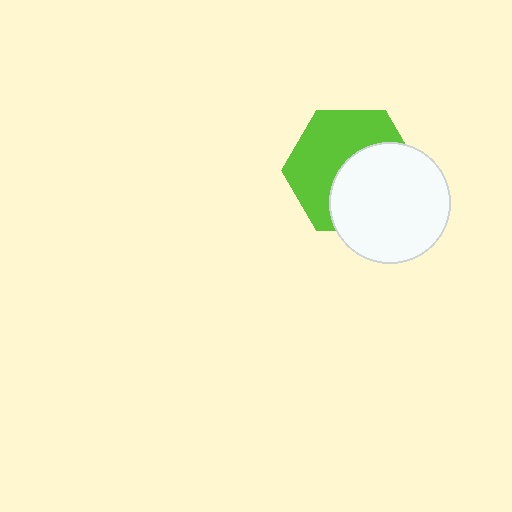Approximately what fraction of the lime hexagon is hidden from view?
Roughly 47% of the lime hexagon is hidden behind the white circle.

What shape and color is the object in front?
The object in front is a white circle.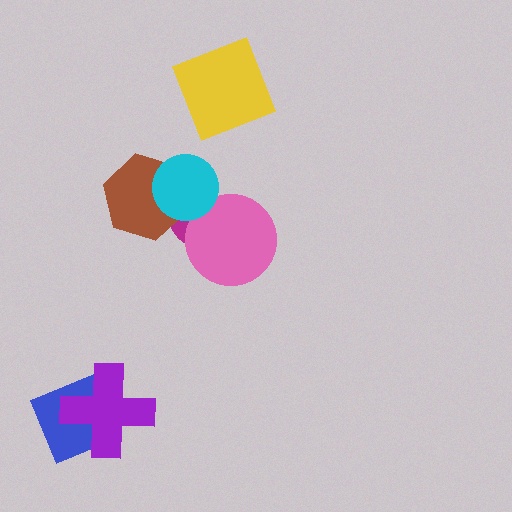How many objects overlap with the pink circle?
2 objects overlap with the pink circle.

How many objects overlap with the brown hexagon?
2 objects overlap with the brown hexagon.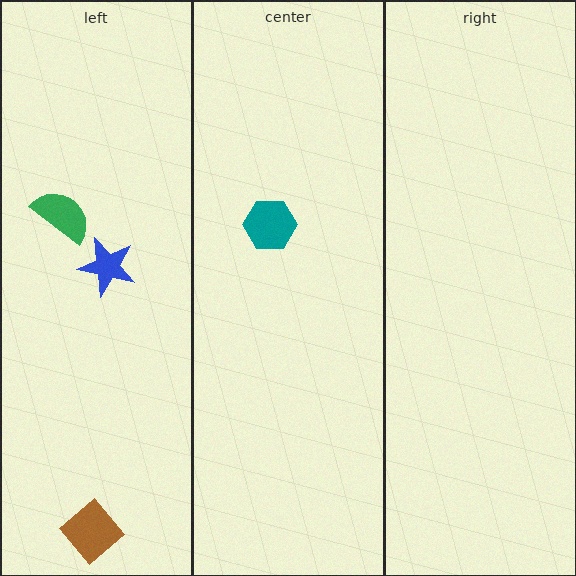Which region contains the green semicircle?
The left region.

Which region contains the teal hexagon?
The center region.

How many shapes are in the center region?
1.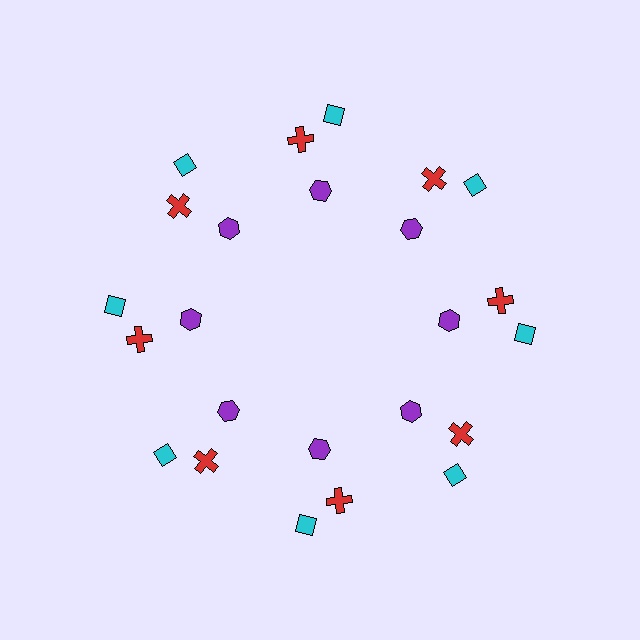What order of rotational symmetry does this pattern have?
This pattern has 8-fold rotational symmetry.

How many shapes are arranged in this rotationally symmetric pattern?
There are 24 shapes, arranged in 8 groups of 3.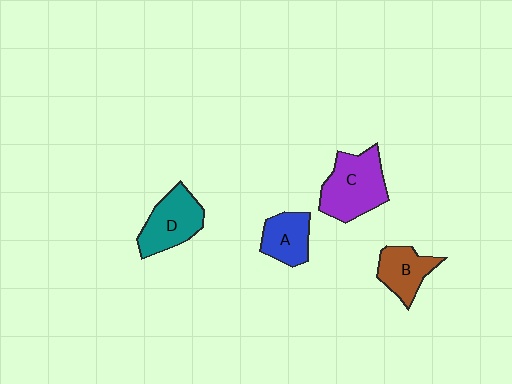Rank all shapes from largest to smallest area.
From largest to smallest: C (purple), D (teal), B (brown), A (blue).